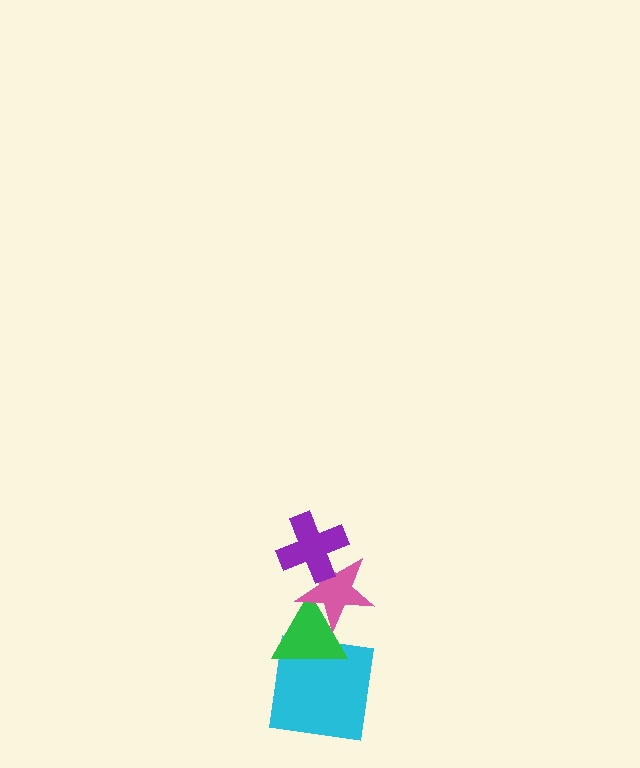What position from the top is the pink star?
The pink star is 2nd from the top.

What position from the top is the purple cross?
The purple cross is 1st from the top.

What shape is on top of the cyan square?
The green triangle is on top of the cyan square.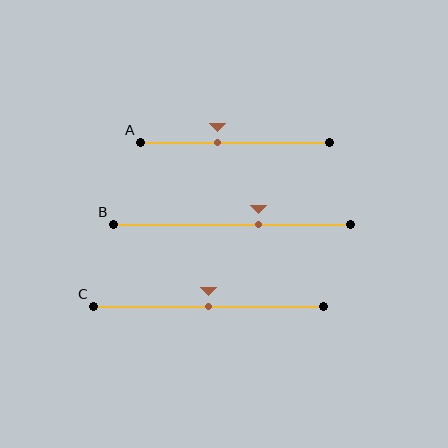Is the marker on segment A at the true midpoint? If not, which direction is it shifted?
No, the marker on segment A is shifted to the left by about 9% of the segment length.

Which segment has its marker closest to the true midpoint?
Segment C has its marker closest to the true midpoint.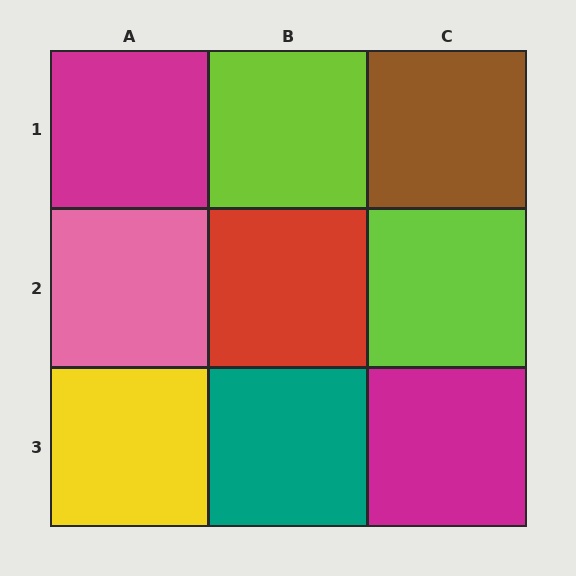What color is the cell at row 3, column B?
Teal.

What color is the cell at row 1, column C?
Brown.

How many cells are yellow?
1 cell is yellow.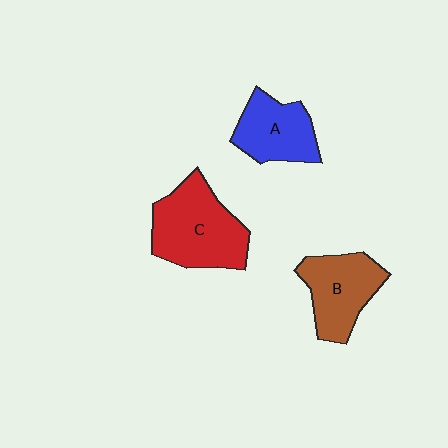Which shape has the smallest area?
Shape A (blue).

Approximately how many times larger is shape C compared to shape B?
Approximately 1.3 times.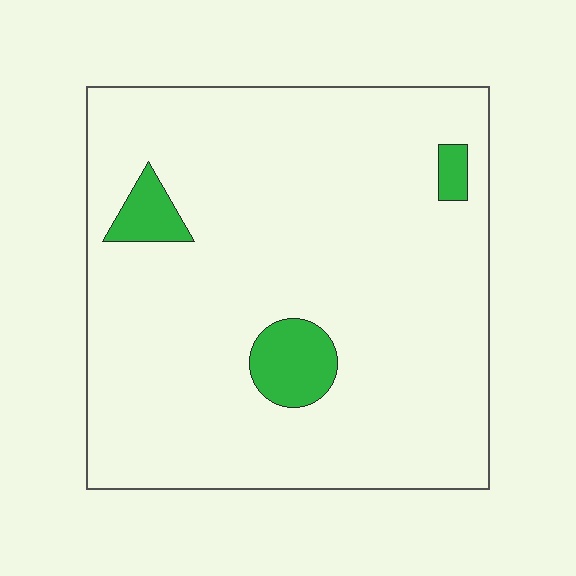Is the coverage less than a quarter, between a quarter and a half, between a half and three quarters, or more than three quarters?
Less than a quarter.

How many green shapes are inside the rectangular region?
3.